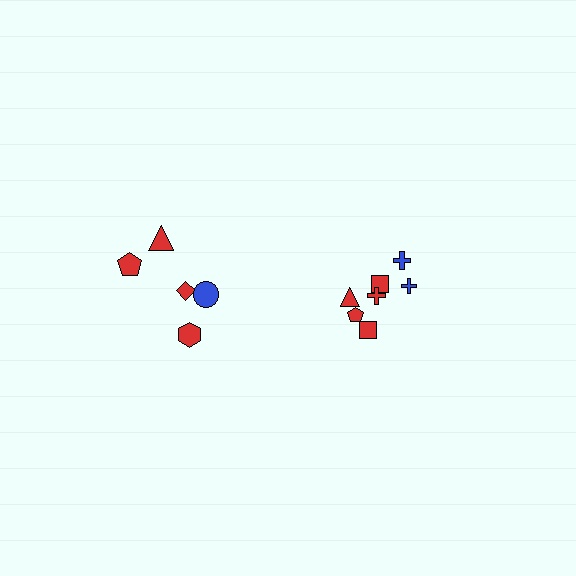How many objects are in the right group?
There are 7 objects.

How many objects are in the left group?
There are 5 objects.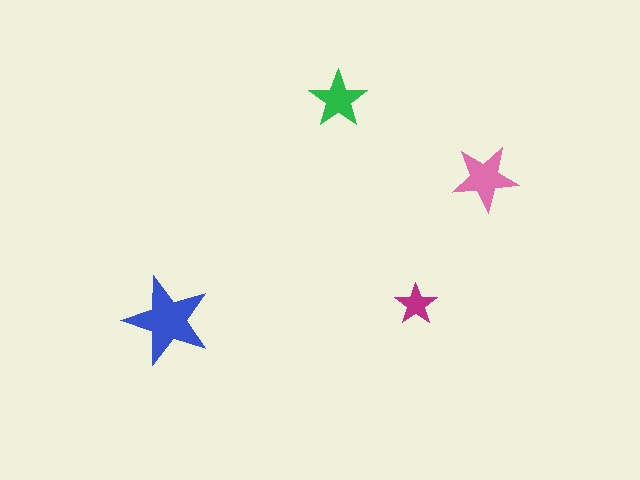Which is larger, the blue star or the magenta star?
The blue one.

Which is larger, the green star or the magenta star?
The green one.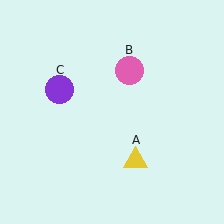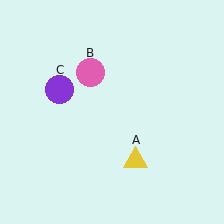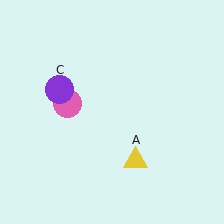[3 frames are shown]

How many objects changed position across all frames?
1 object changed position: pink circle (object B).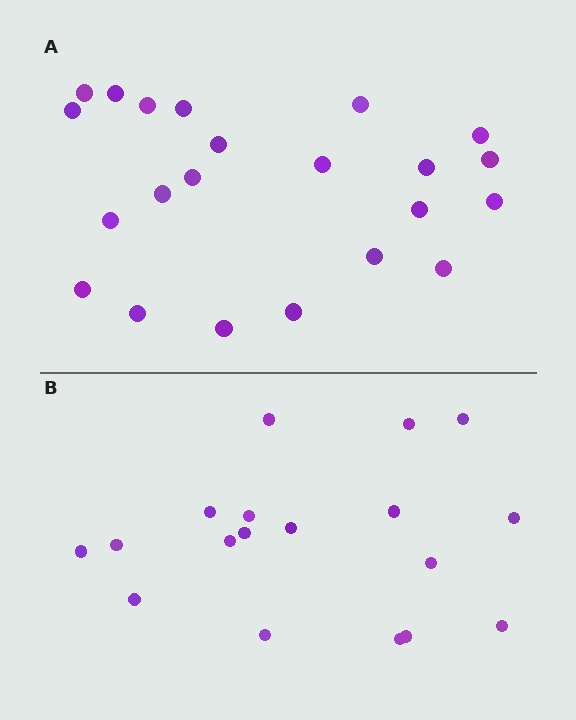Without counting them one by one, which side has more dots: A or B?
Region A (the top region) has more dots.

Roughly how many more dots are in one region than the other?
Region A has about 4 more dots than region B.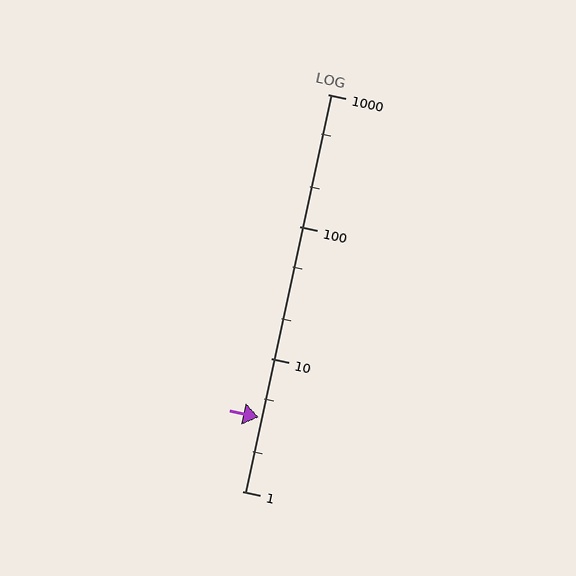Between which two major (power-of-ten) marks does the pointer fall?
The pointer is between 1 and 10.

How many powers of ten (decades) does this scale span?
The scale spans 3 decades, from 1 to 1000.